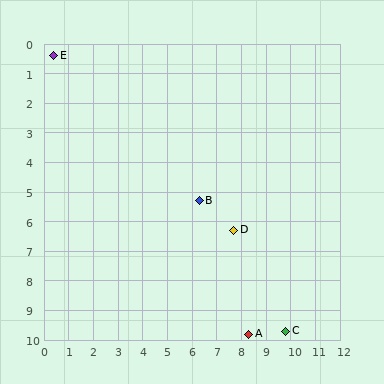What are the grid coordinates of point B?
Point B is at approximately (6.3, 5.3).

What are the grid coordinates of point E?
Point E is at approximately (0.4, 0.4).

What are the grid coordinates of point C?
Point C is at approximately (9.8, 9.7).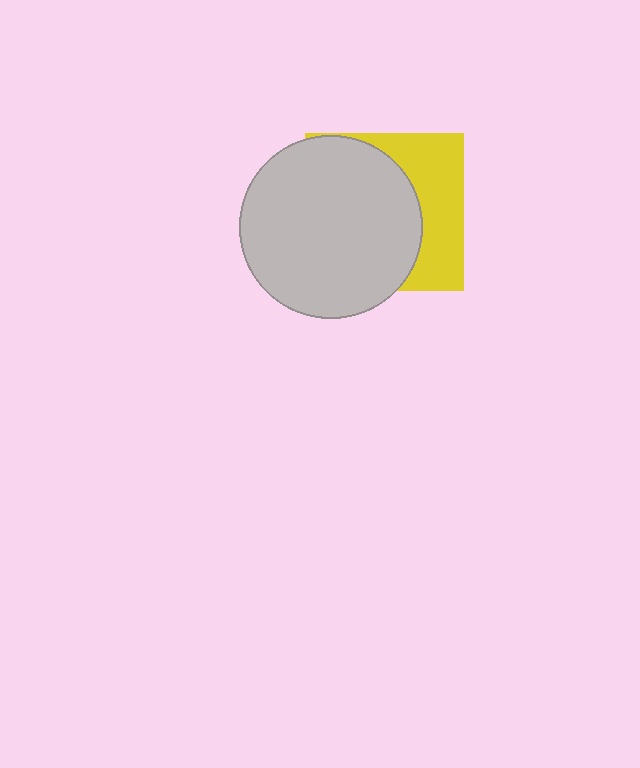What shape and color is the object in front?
The object in front is a light gray circle.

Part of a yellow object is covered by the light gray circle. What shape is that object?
It is a square.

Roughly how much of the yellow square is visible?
A small part of it is visible (roughly 36%).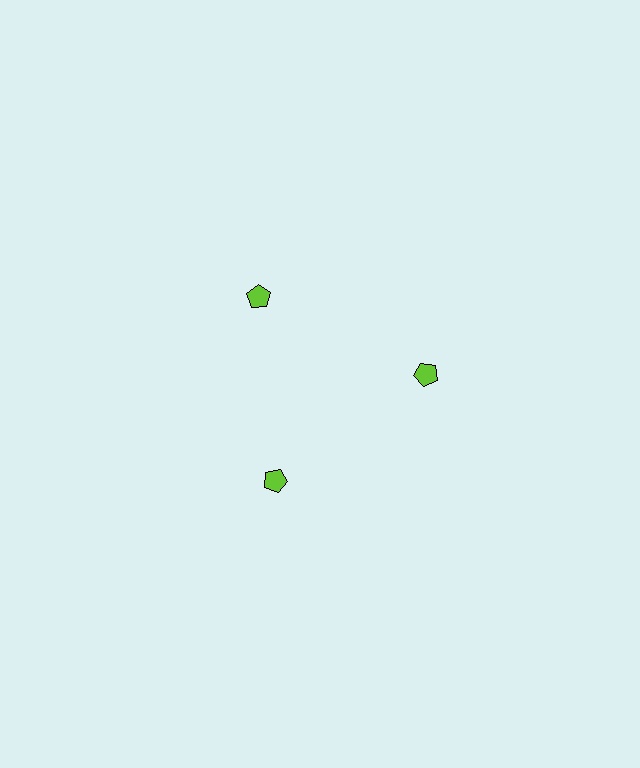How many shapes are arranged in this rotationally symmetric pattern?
There are 3 shapes, arranged in 3 groups of 1.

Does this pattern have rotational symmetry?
Yes, this pattern has 3-fold rotational symmetry. It looks the same after rotating 120 degrees around the center.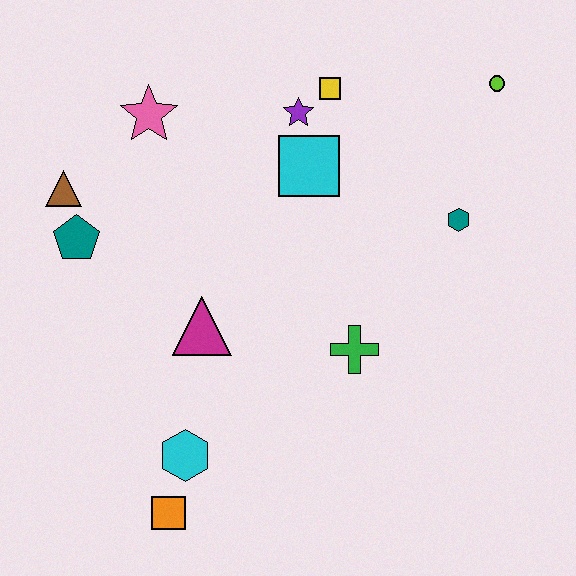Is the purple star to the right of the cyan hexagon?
Yes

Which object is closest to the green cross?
The magenta triangle is closest to the green cross.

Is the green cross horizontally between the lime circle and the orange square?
Yes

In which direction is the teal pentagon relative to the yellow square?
The teal pentagon is to the left of the yellow square.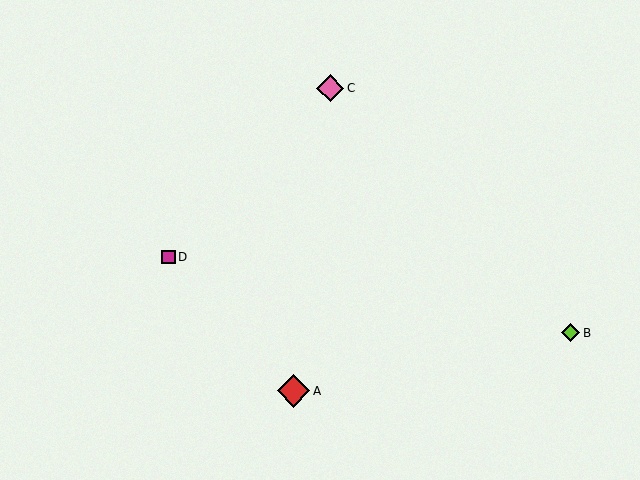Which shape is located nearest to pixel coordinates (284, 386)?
The red diamond (labeled A) at (294, 391) is nearest to that location.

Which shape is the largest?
The red diamond (labeled A) is the largest.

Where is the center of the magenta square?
The center of the magenta square is at (169, 257).